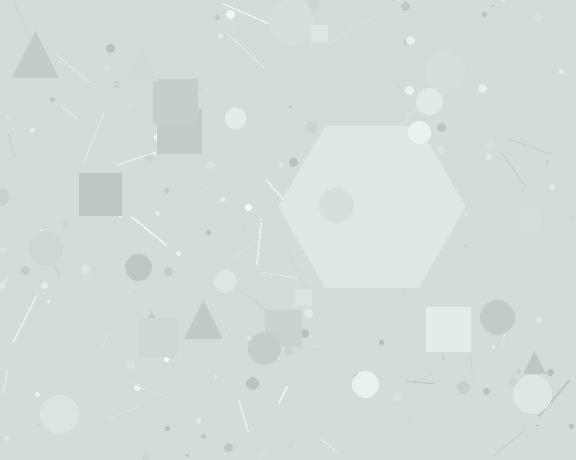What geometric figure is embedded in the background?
A hexagon is embedded in the background.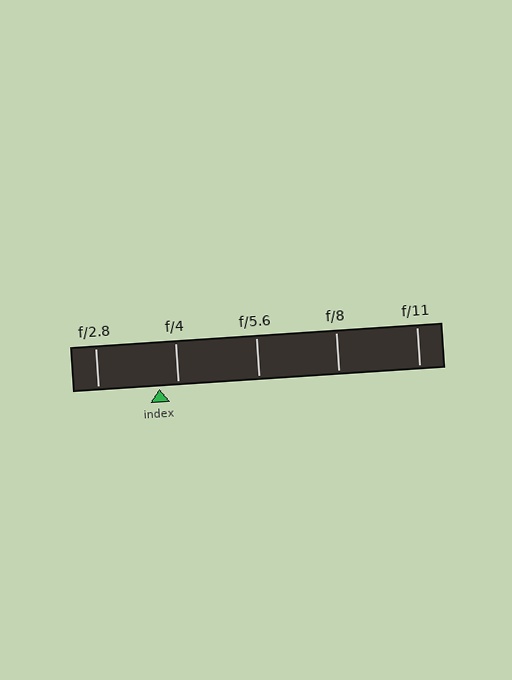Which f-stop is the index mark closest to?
The index mark is closest to f/4.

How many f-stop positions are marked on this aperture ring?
There are 5 f-stop positions marked.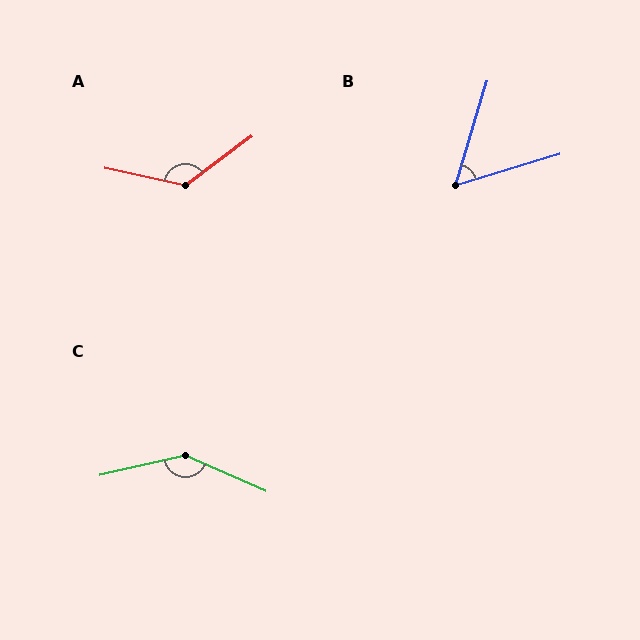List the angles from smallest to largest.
B (57°), A (132°), C (144°).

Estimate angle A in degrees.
Approximately 132 degrees.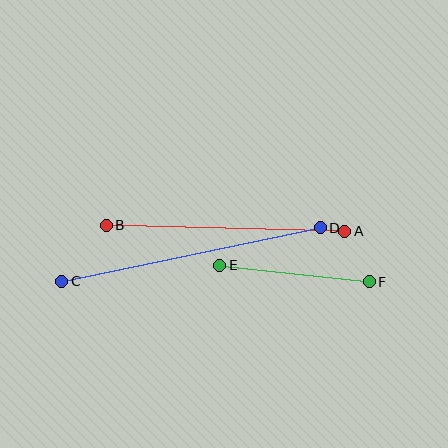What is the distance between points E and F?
The distance is approximately 151 pixels.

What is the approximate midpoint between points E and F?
The midpoint is at approximately (294, 273) pixels.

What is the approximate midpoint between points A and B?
The midpoint is at approximately (225, 228) pixels.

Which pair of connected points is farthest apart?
Points C and D are farthest apart.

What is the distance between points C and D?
The distance is approximately 264 pixels.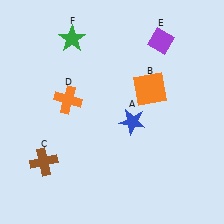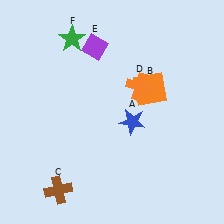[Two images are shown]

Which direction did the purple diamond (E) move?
The purple diamond (E) moved left.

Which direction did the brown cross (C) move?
The brown cross (C) moved down.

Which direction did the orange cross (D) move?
The orange cross (D) moved right.